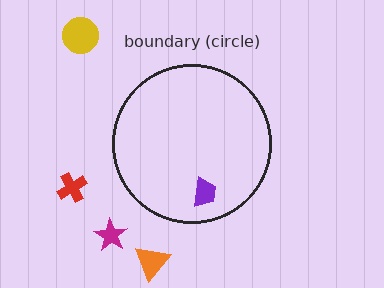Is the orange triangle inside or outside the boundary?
Outside.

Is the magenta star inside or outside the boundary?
Outside.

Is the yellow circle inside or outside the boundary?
Outside.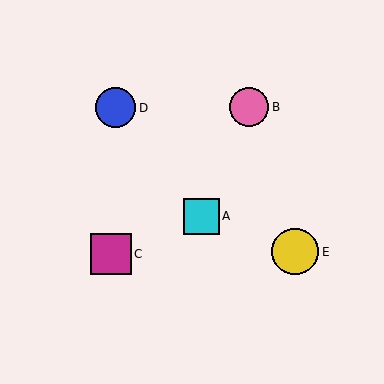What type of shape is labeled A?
Shape A is a cyan square.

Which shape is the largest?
The yellow circle (labeled E) is the largest.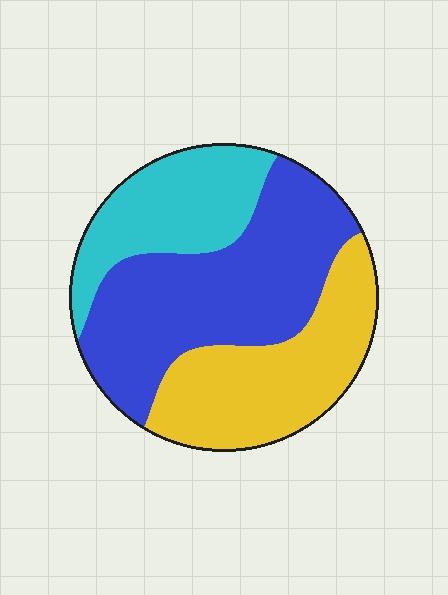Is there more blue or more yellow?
Blue.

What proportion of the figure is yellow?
Yellow takes up between a sixth and a third of the figure.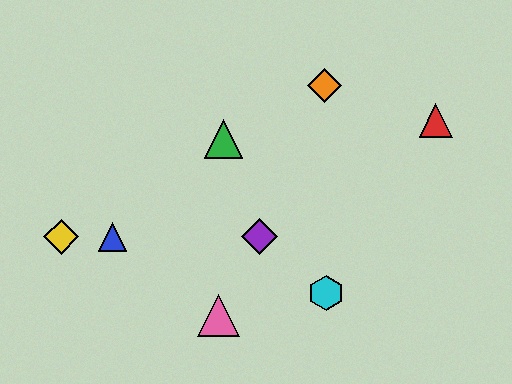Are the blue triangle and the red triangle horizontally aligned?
No, the blue triangle is at y≈237 and the red triangle is at y≈121.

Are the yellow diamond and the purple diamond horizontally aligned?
Yes, both are at y≈237.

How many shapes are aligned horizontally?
3 shapes (the blue triangle, the yellow diamond, the purple diamond) are aligned horizontally.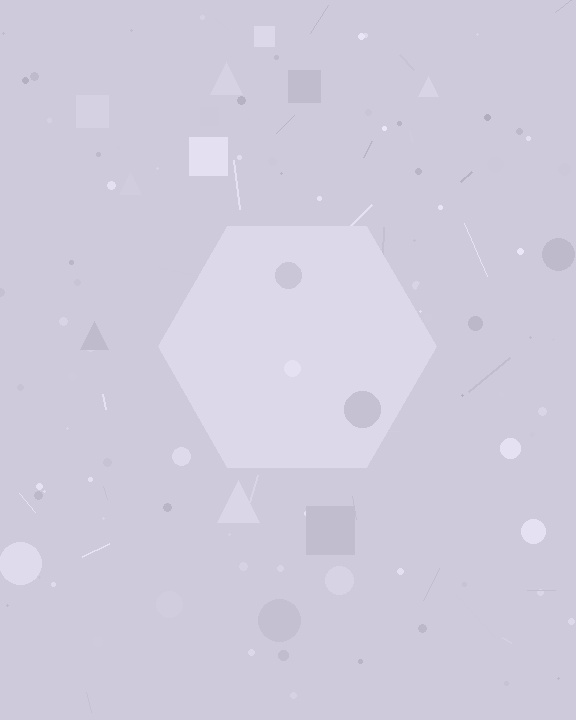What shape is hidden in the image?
A hexagon is hidden in the image.